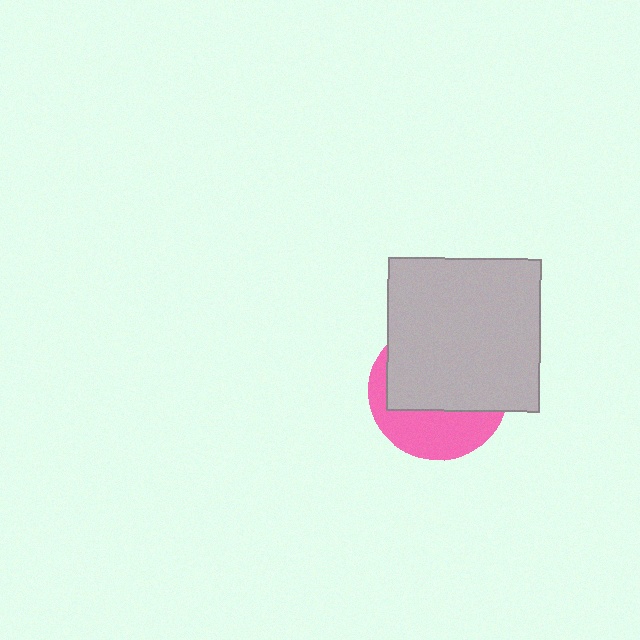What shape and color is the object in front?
The object in front is a light gray square.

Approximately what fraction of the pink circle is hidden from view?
Roughly 62% of the pink circle is hidden behind the light gray square.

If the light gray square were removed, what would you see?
You would see the complete pink circle.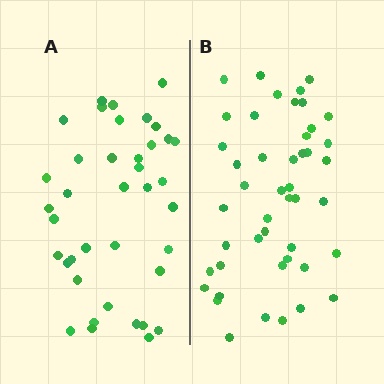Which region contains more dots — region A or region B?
Region B (the right region) has more dots.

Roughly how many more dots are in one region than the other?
Region B has roughly 8 or so more dots than region A.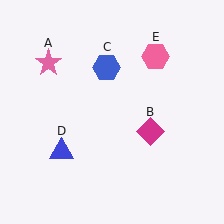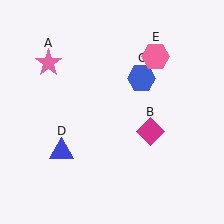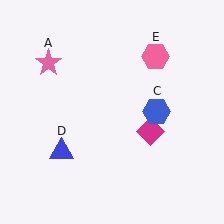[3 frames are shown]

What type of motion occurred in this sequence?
The blue hexagon (object C) rotated clockwise around the center of the scene.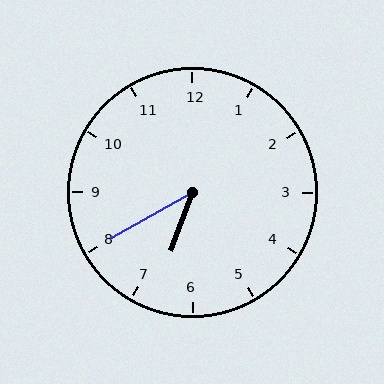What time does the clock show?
6:40.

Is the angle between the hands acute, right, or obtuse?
It is acute.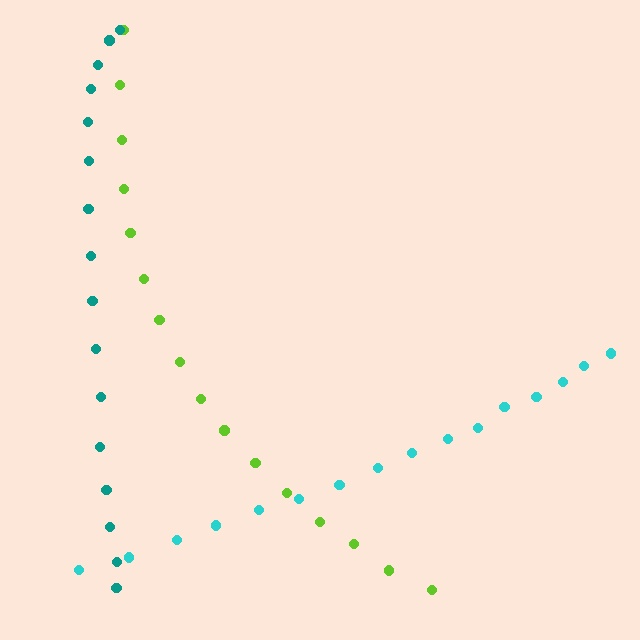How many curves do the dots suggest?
There are 3 distinct paths.